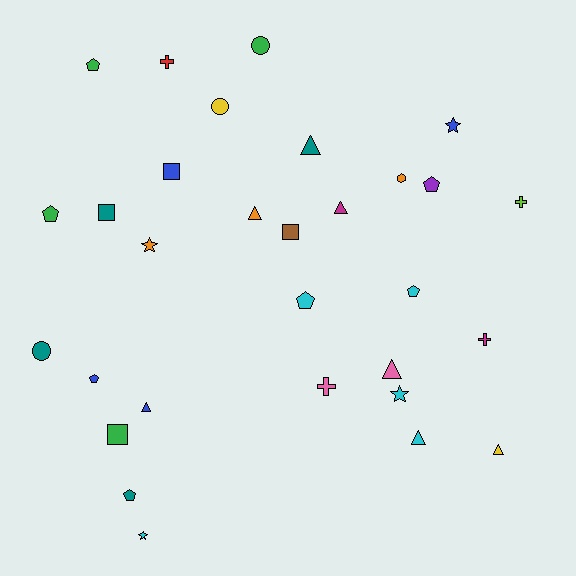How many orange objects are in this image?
There are 3 orange objects.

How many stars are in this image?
There are 4 stars.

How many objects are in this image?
There are 30 objects.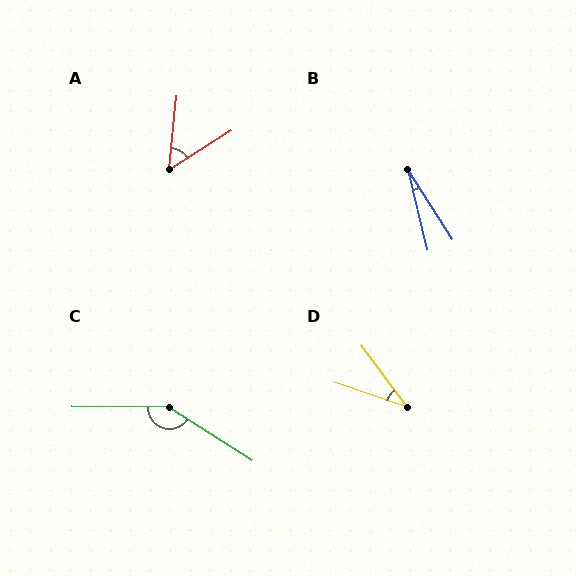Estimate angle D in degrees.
Approximately 35 degrees.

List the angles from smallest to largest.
B (19°), D (35°), A (52°), C (148°).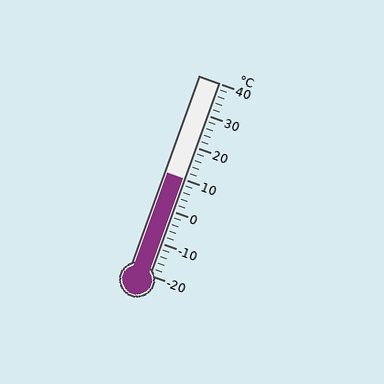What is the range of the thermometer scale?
The thermometer scale ranges from -20°C to 40°C.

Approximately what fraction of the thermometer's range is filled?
The thermometer is filled to approximately 50% of its range.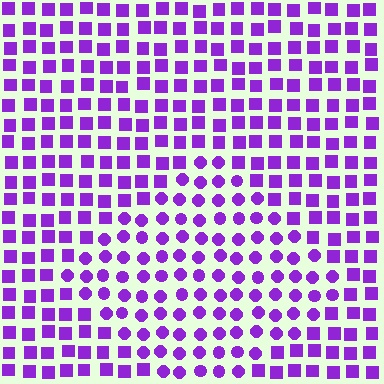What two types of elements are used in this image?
The image uses circles inside the diamond region and squares outside it.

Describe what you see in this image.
The image is filled with small purple elements arranged in a uniform grid. A diamond-shaped region contains circles, while the surrounding area contains squares. The boundary is defined purely by the change in element shape.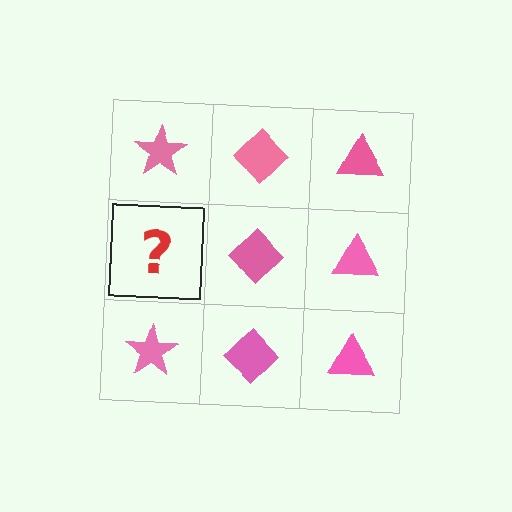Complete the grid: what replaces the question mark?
The question mark should be replaced with a pink star.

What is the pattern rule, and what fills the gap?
The rule is that each column has a consistent shape. The gap should be filled with a pink star.